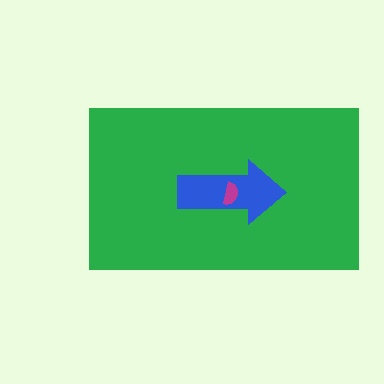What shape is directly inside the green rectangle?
The blue arrow.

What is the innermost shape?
The magenta semicircle.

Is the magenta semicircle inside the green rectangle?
Yes.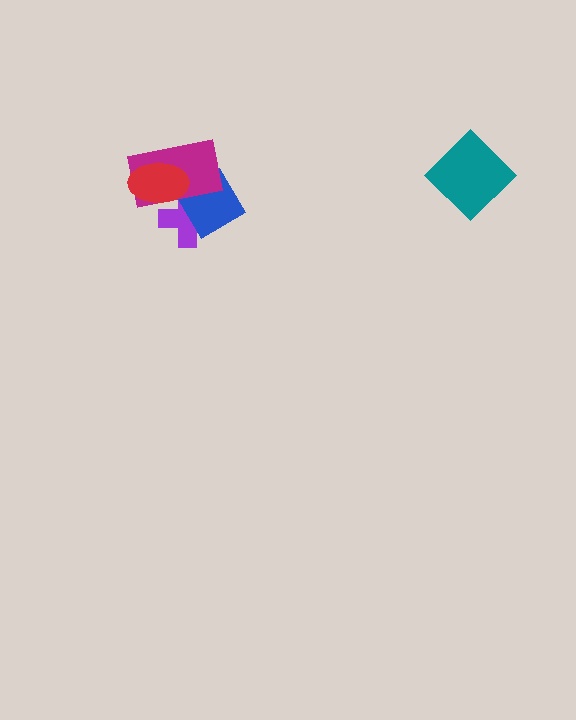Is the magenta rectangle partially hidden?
Yes, it is partially covered by another shape.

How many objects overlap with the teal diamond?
0 objects overlap with the teal diamond.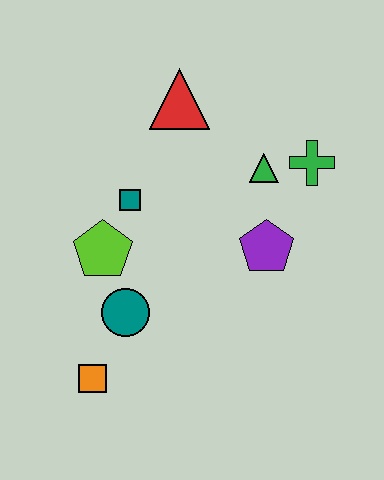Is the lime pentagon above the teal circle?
Yes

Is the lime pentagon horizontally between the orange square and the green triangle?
Yes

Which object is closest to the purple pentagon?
The green triangle is closest to the purple pentagon.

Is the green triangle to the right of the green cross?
No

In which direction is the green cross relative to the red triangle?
The green cross is to the right of the red triangle.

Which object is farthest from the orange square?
The green cross is farthest from the orange square.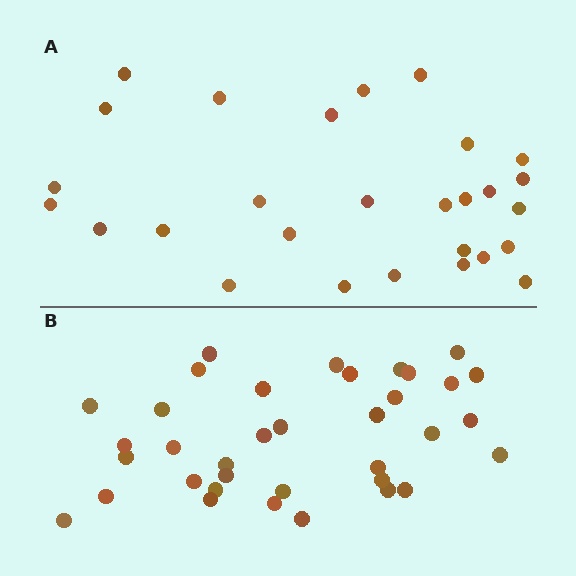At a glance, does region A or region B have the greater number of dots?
Region B (the bottom region) has more dots.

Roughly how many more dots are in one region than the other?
Region B has roughly 8 or so more dots than region A.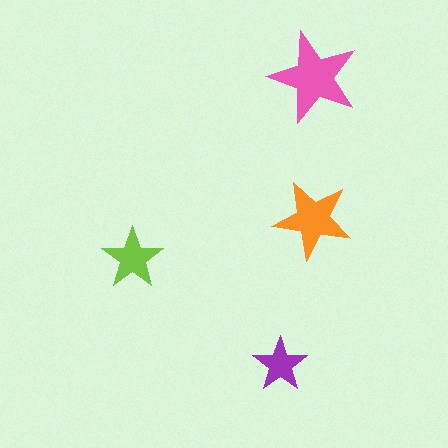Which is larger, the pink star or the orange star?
The pink one.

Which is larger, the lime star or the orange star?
The orange one.